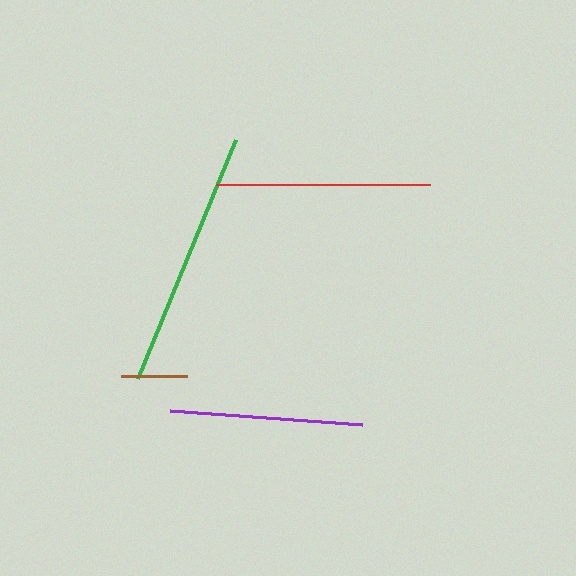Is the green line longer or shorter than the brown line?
The green line is longer than the brown line.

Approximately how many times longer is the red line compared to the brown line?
The red line is approximately 3.2 times the length of the brown line.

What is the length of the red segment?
The red segment is approximately 214 pixels long.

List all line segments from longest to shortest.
From longest to shortest: green, red, purple, brown.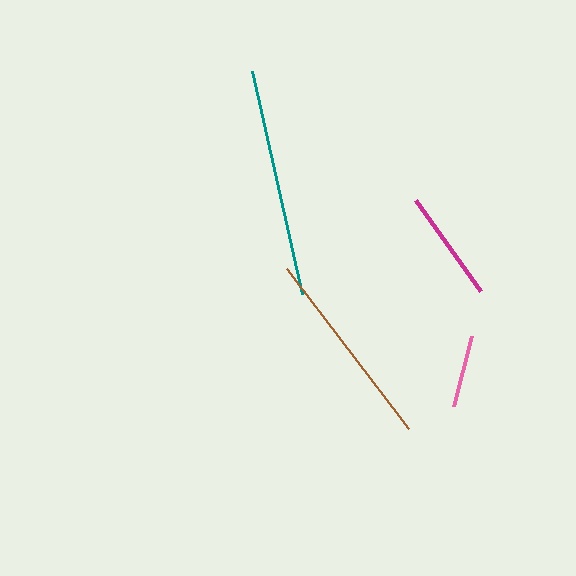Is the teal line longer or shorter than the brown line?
The teal line is longer than the brown line.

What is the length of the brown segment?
The brown segment is approximately 201 pixels long.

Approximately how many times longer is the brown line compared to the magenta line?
The brown line is approximately 1.8 times the length of the magenta line.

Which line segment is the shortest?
The pink line is the shortest at approximately 73 pixels.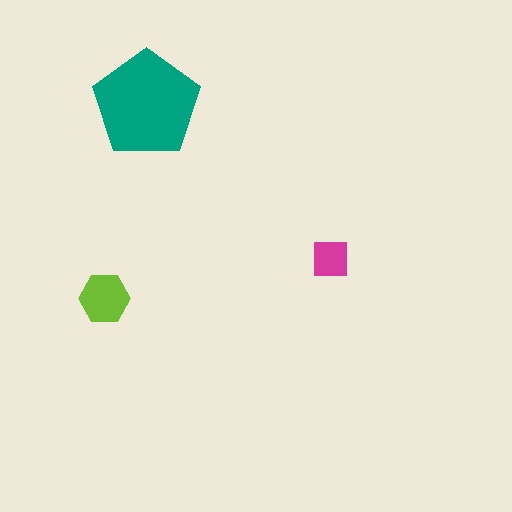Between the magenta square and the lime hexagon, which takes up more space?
The lime hexagon.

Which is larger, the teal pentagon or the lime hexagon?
The teal pentagon.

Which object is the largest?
The teal pentagon.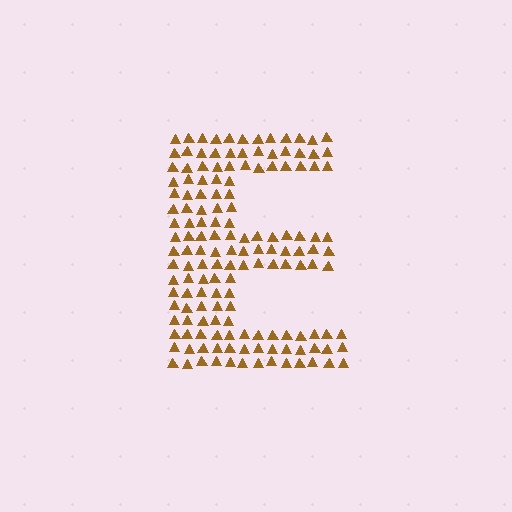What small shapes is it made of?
It is made of small triangles.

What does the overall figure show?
The overall figure shows the letter E.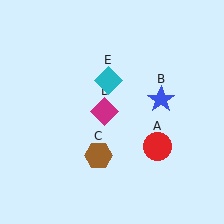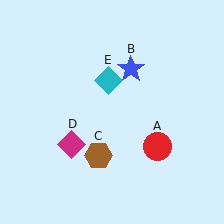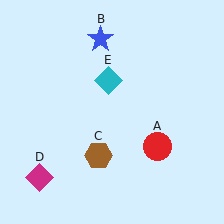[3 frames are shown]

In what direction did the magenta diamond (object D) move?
The magenta diamond (object D) moved down and to the left.